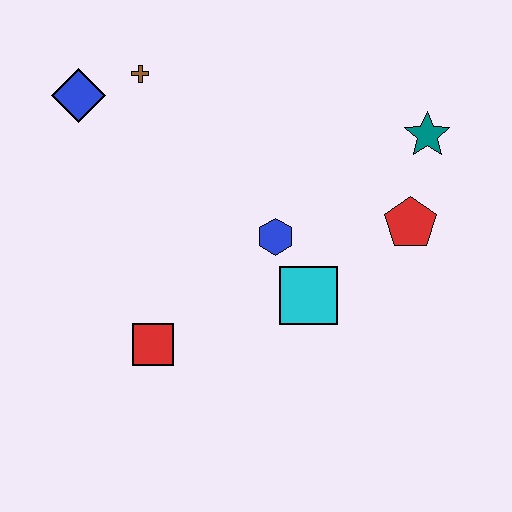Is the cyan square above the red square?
Yes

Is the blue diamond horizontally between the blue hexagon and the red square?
No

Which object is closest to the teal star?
The red pentagon is closest to the teal star.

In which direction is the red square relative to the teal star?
The red square is to the left of the teal star.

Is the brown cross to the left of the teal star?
Yes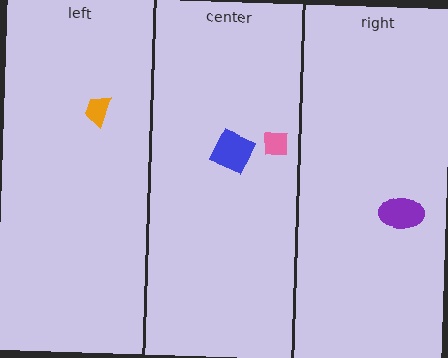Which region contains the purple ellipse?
The right region.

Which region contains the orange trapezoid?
The left region.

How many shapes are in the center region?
2.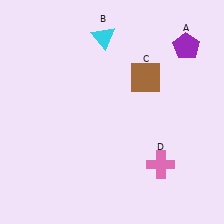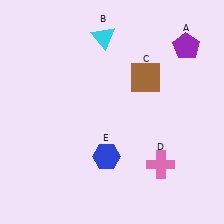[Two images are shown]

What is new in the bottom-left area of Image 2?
A blue hexagon (E) was added in the bottom-left area of Image 2.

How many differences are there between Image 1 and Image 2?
There is 1 difference between the two images.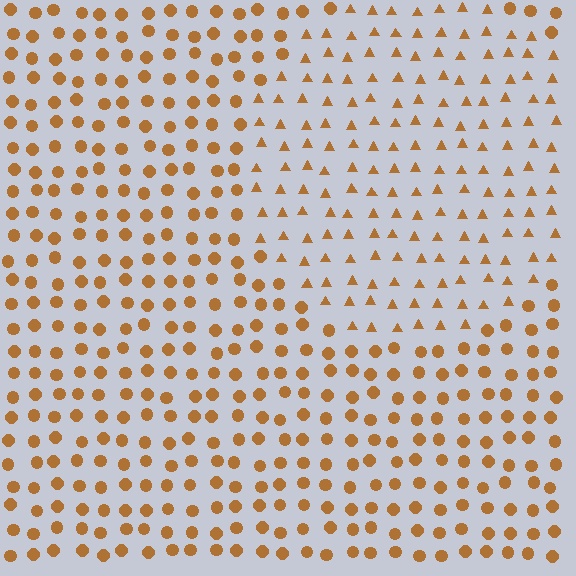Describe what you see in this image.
The image is filled with small brown elements arranged in a uniform grid. A circle-shaped region contains triangles, while the surrounding area contains circles. The boundary is defined purely by the change in element shape.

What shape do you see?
I see a circle.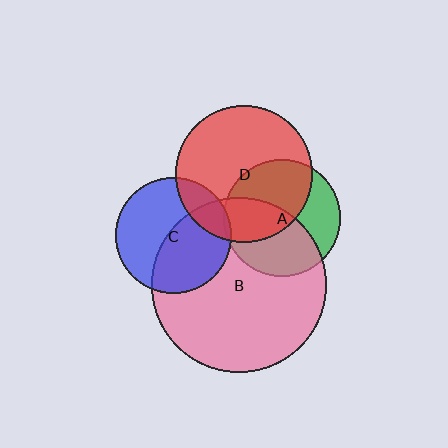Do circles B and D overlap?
Yes.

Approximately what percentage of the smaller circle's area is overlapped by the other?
Approximately 20%.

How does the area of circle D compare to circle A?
Approximately 1.4 times.